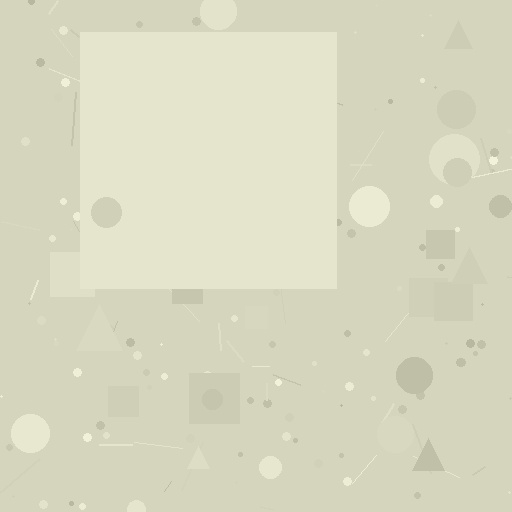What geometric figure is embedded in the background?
A square is embedded in the background.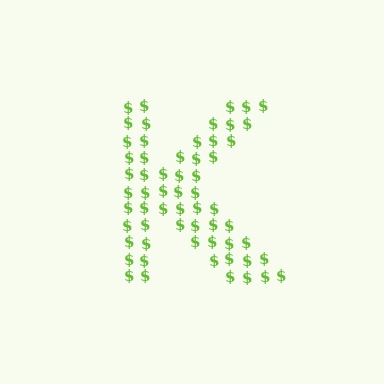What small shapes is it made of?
It is made of small dollar signs.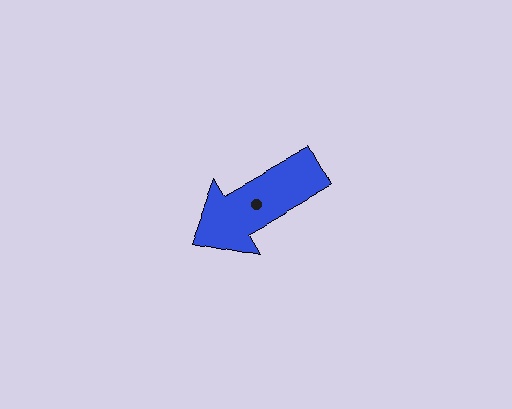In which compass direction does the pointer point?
Southwest.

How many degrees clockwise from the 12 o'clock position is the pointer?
Approximately 241 degrees.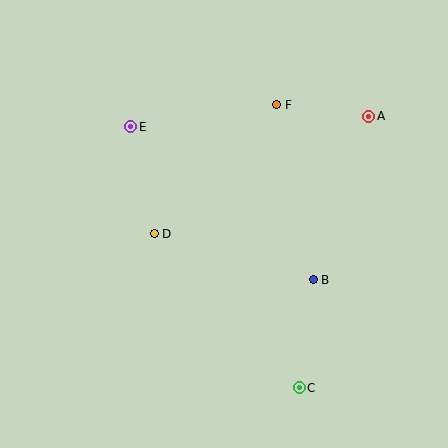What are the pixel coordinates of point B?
Point B is at (313, 280).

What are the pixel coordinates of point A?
Point A is at (369, 116).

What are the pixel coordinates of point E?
Point E is at (131, 127).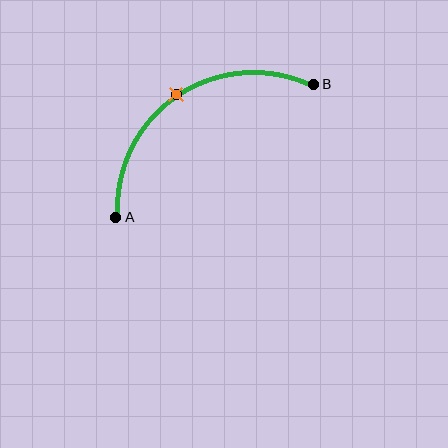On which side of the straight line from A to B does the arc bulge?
The arc bulges above and to the left of the straight line connecting A and B.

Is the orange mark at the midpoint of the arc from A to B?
Yes. The orange mark lies on the arc at equal arc-length from both A and B — it is the arc midpoint.